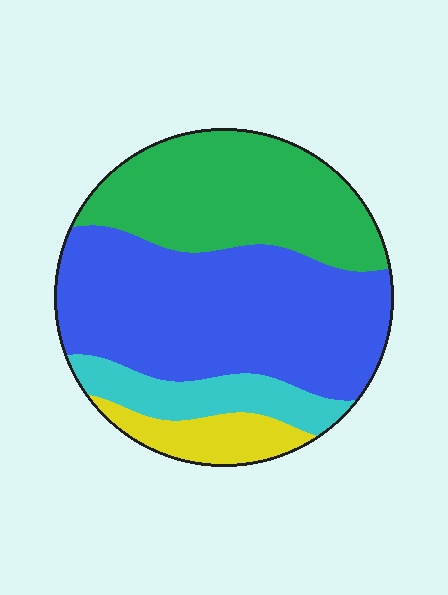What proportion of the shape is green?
Green covers roughly 30% of the shape.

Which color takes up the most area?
Blue, at roughly 45%.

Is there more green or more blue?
Blue.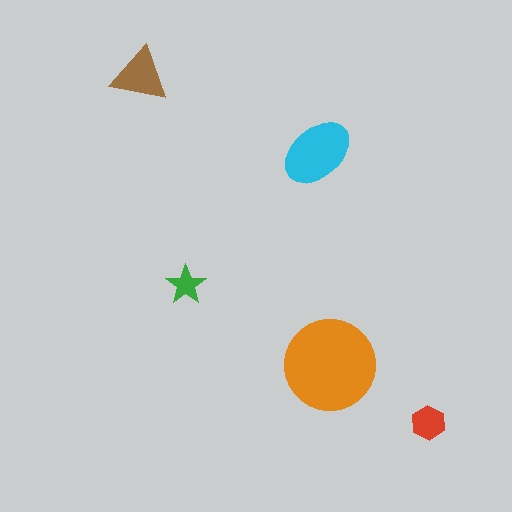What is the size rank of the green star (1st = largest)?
5th.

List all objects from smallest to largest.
The green star, the red hexagon, the brown triangle, the cyan ellipse, the orange circle.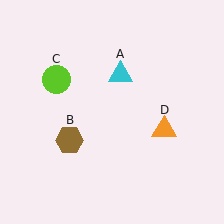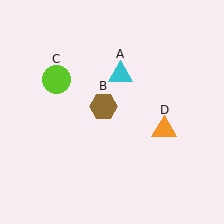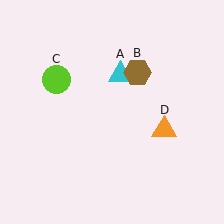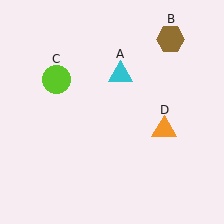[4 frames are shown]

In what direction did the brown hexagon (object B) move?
The brown hexagon (object B) moved up and to the right.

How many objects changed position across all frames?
1 object changed position: brown hexagon (object B).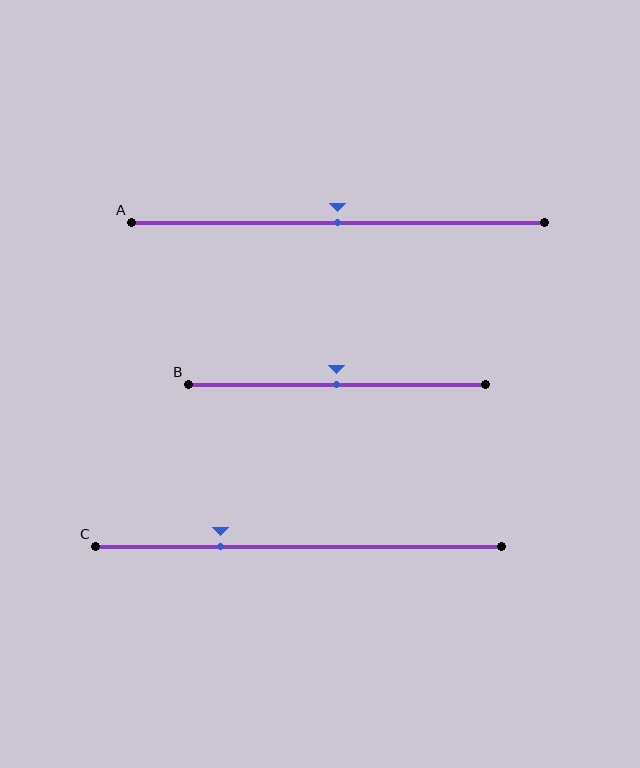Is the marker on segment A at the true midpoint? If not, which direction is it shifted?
Yes, the marker on segment A is at the true midpoint.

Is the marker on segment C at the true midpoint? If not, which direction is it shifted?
No, the marker on segment C is shifted to the left by about 19% of the segment length.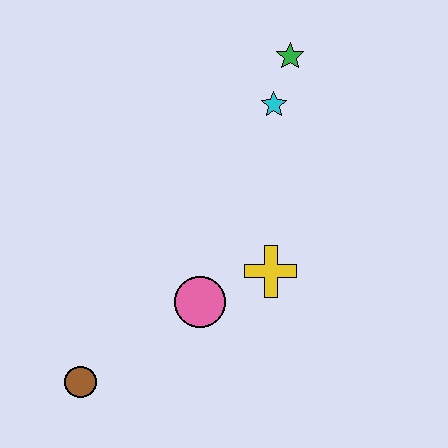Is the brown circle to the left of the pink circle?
Yes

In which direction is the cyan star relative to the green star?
The cyan star is below the green star.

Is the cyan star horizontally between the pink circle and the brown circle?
No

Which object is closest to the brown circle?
The pink circle is closest to the brown circle.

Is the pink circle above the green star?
No